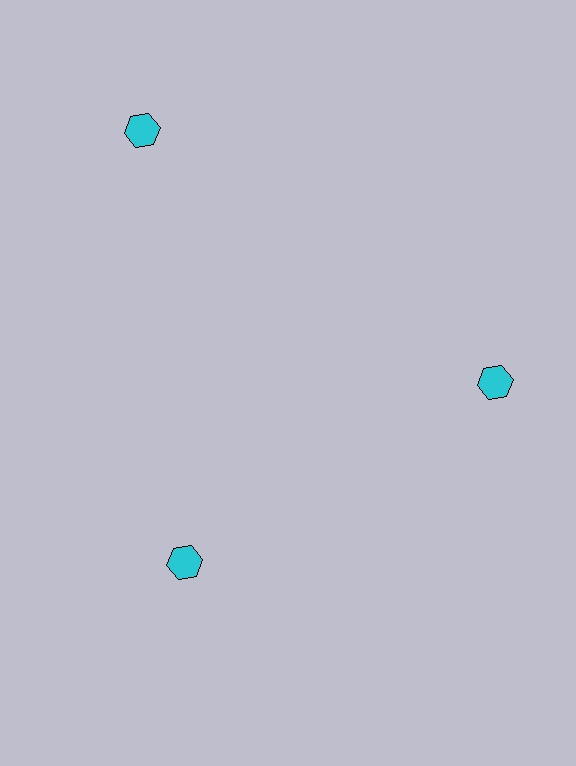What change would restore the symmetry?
The symmetry would be restored by moving it inward, back onto the ring so that all 3 hexagons sit at equal angles and equal distance from the center.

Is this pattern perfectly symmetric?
No. The 3 cyan hexagons are arranged in a ring, but one element near the 11 o'clock position is pushed outward from the center, breaking the 3-fold rotational symmetry.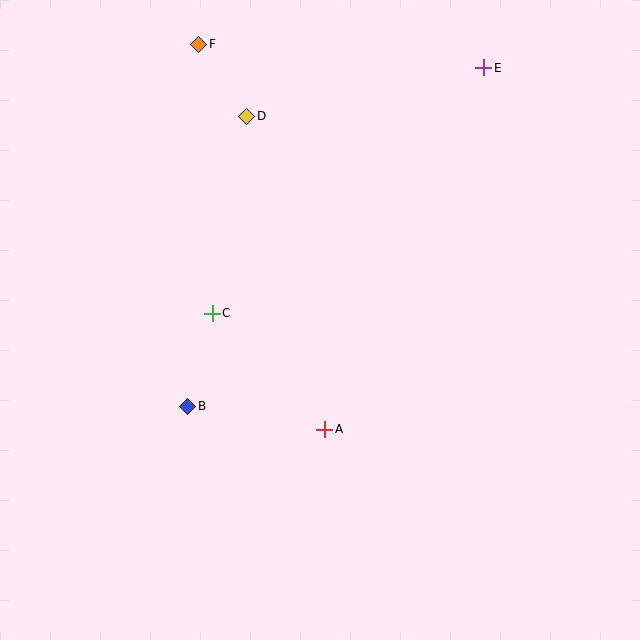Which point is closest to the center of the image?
Point C at (212, 313) is closest to the center.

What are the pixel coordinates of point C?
Point C is at (212, 313).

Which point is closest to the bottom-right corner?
Point A is closest to the bottom-right corner.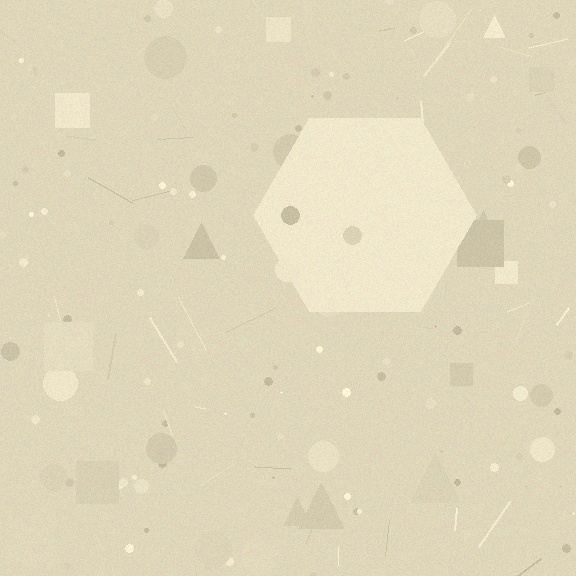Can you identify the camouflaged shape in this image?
The camouflaged shape is a hexagon.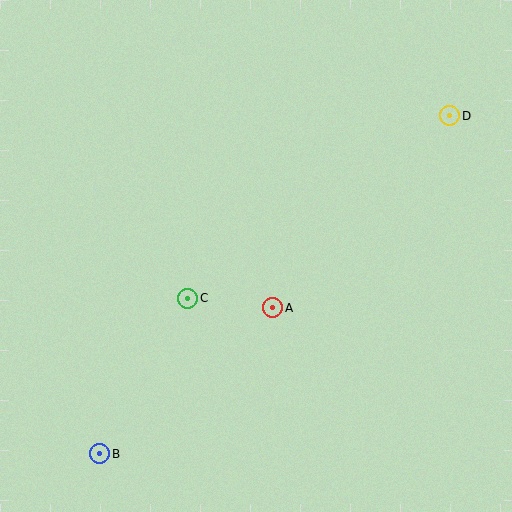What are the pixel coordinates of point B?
Point B is at (100, 454).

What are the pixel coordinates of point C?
Point C is at (188, 298).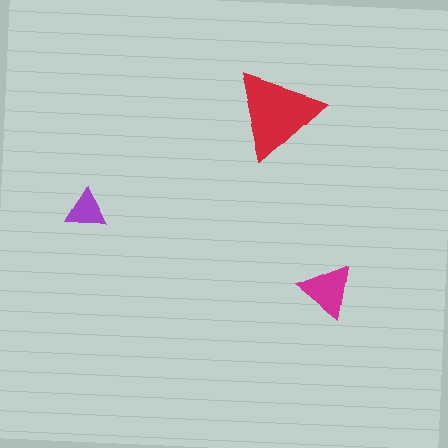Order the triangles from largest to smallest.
the red one, the magenta one, the purple one.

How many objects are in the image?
There are 3 objects in the image.